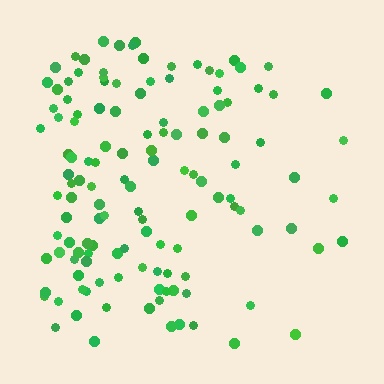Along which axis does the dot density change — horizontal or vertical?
Horizontal.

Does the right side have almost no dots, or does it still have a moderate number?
Still a moderate number, just noticeably fewer than the left.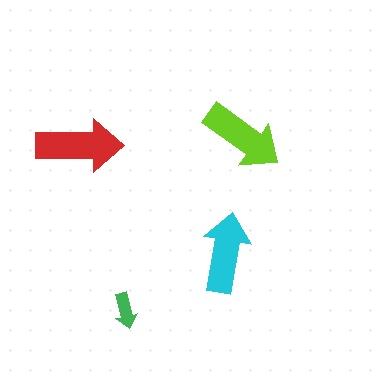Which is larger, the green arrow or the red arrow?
The red one.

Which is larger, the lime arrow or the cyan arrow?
The lime one.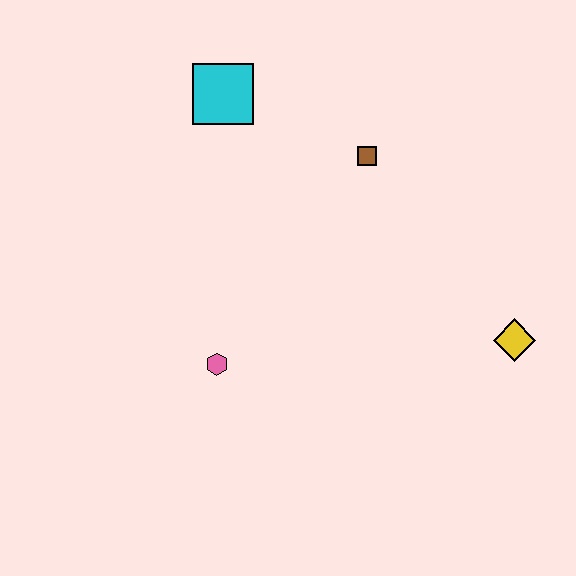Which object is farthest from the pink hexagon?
The yellow diamond is farthest from the pink hexagon.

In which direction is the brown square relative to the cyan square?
The brown square is to the right of the cyan square.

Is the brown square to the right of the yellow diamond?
No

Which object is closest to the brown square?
The cyan square is closest to the brown square.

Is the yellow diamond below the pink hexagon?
No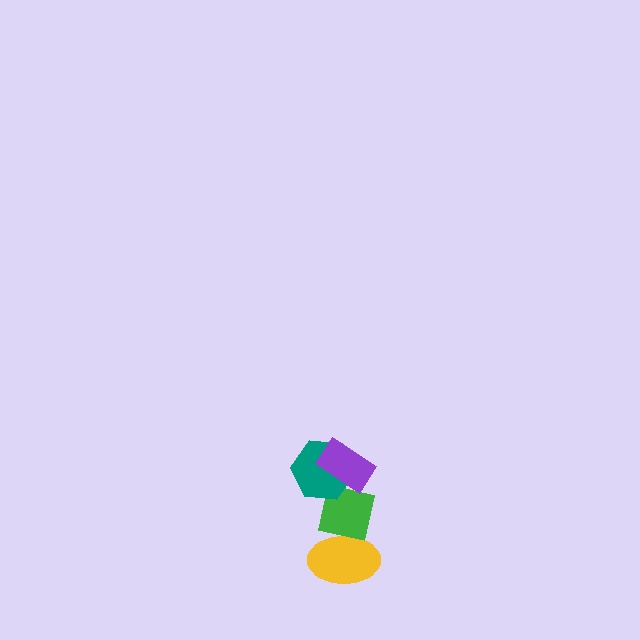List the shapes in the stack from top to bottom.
From top to bottom: the purple rectangle, the teal hexagon, the green square, the yellow ellipse.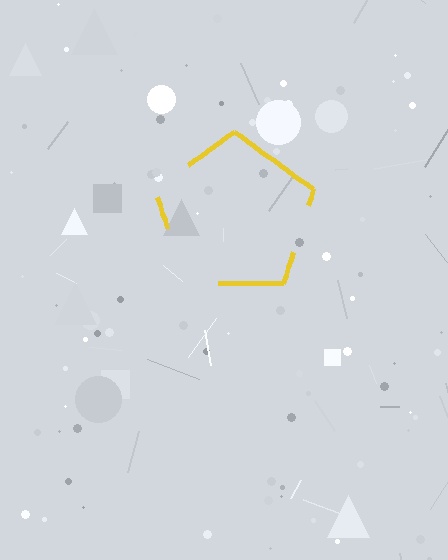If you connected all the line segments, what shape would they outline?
They would outline a pentagon.